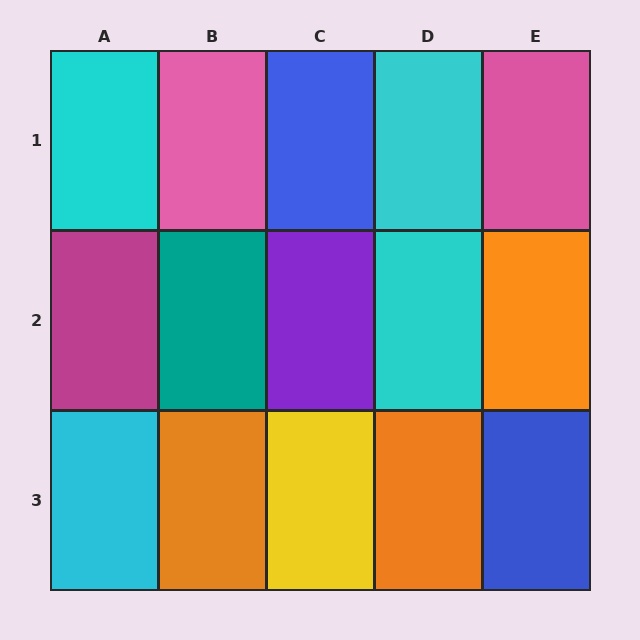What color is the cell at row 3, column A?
Cyan.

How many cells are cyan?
4 cells are cyan.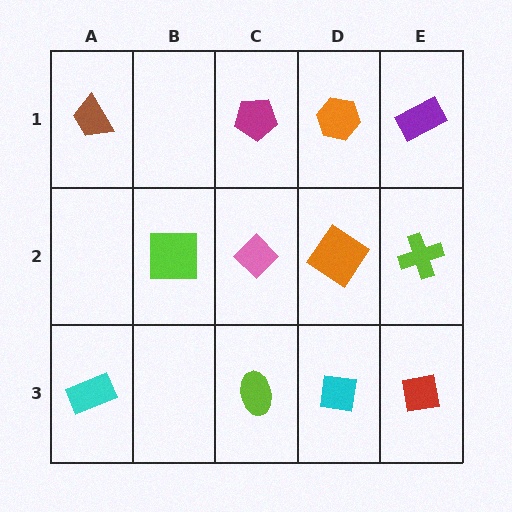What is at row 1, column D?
An orange hexagon.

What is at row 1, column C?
A magenta pentagon.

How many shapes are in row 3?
4 shapes.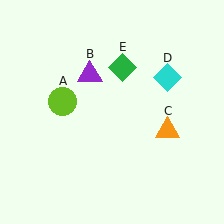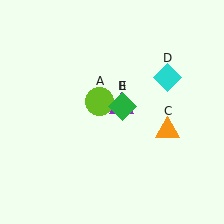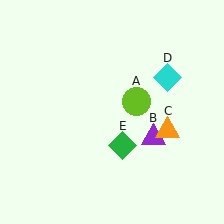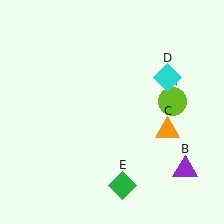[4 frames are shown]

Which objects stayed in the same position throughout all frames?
Orange triangle (object C) and cyan diamond (object D) remained stationary.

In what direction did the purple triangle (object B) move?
The purple triangle (object B) moved down and to the right.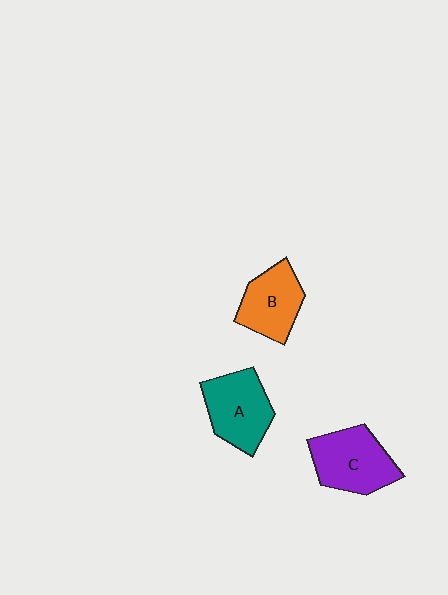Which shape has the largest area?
Shape C (purple).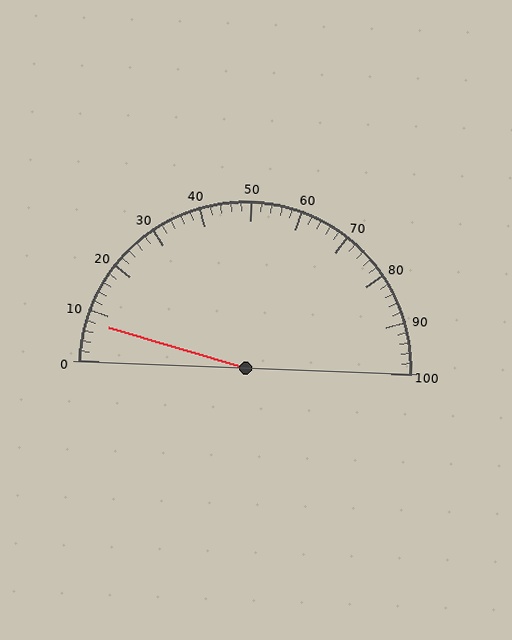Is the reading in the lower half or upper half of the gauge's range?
The reading is in the lower half of the range (0 to 100).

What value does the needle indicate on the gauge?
The needle indicates approximately 8.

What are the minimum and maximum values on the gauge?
The gauge ranges from 0 to 100.